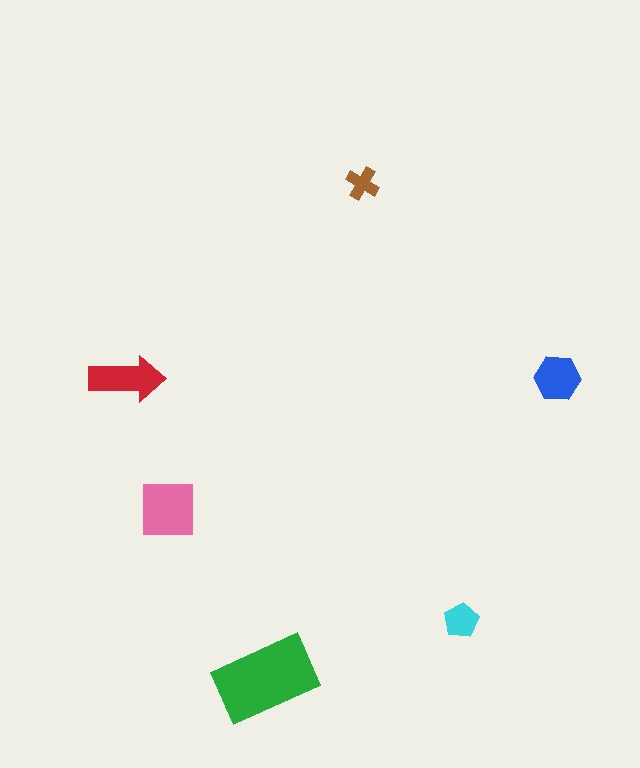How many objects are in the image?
There are 6 objects in the image.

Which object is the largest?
The green rectangle.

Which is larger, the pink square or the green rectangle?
The green rectangle.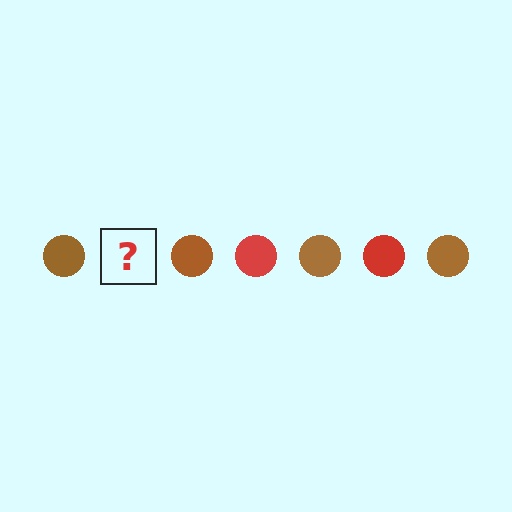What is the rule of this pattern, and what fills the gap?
The rule is that the pattern cycles through brown, red circles. The gap should be filled with a red circle.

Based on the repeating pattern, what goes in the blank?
The blank should be a red circle.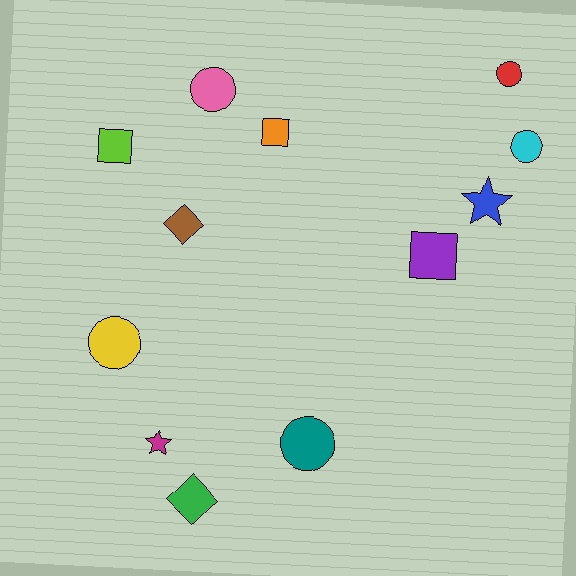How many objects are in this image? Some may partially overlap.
There are 12 objects.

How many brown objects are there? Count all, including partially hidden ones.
There is 1 brown object.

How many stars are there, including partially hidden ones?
There are 2 stars.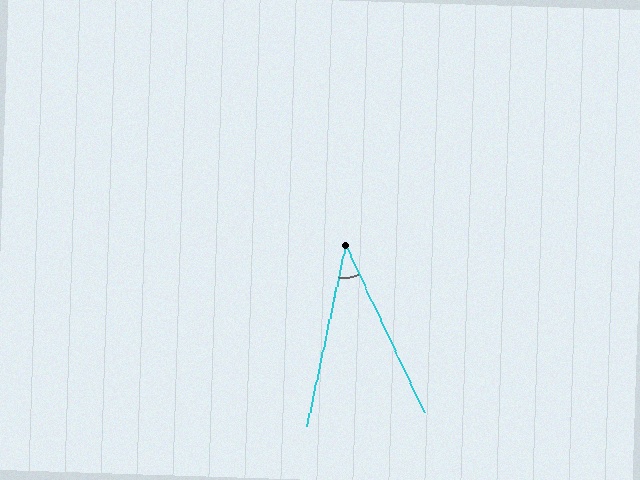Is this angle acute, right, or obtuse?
It is acute.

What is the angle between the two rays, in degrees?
Approximately 37 degrees.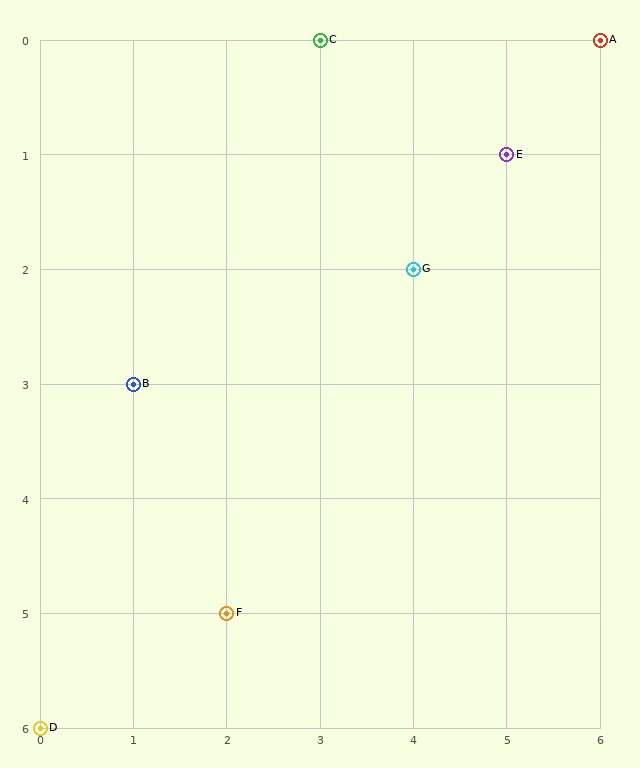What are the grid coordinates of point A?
Point A is at grid coordinates (6, 0).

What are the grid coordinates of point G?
Point G is at grid coordinates (4, 2).